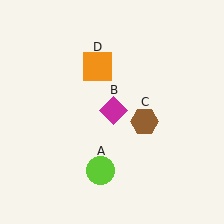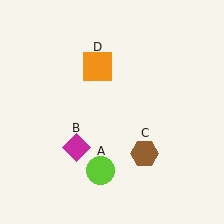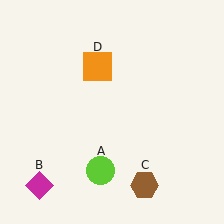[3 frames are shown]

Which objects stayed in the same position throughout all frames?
Lime circle (object A) and orange square (object D) remained stationary.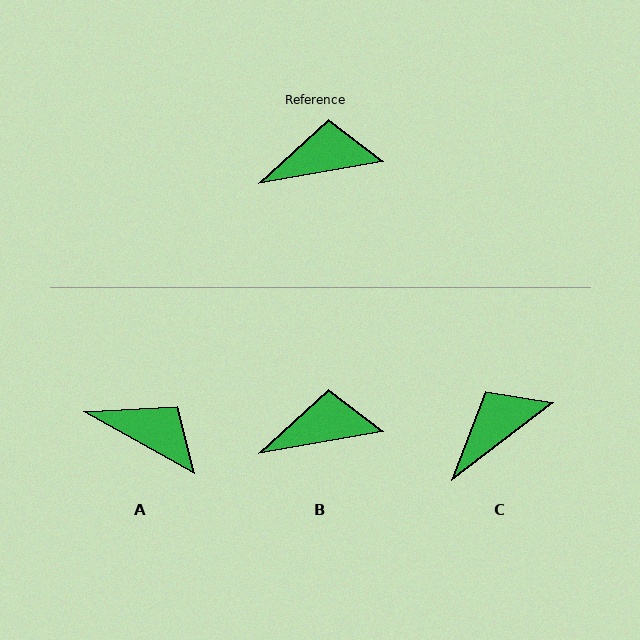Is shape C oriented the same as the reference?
No, it is off by about 27 degrees.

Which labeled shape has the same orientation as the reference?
B.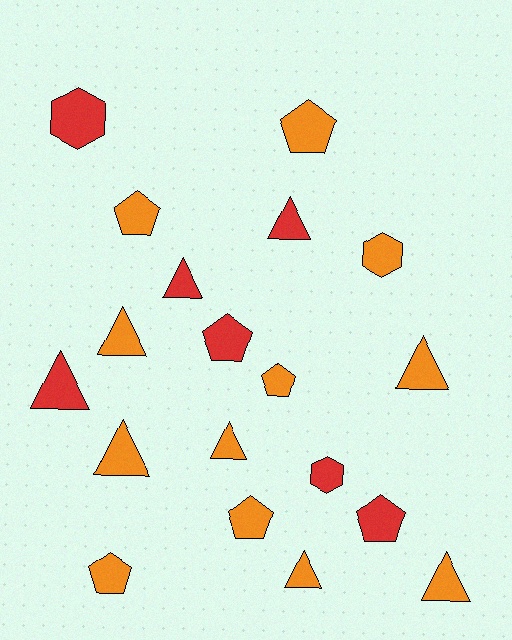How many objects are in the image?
There are 19 objects.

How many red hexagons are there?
There are 2 red hexagons.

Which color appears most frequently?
Orange, with 12 objects.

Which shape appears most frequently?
Triangle, with 9 objects.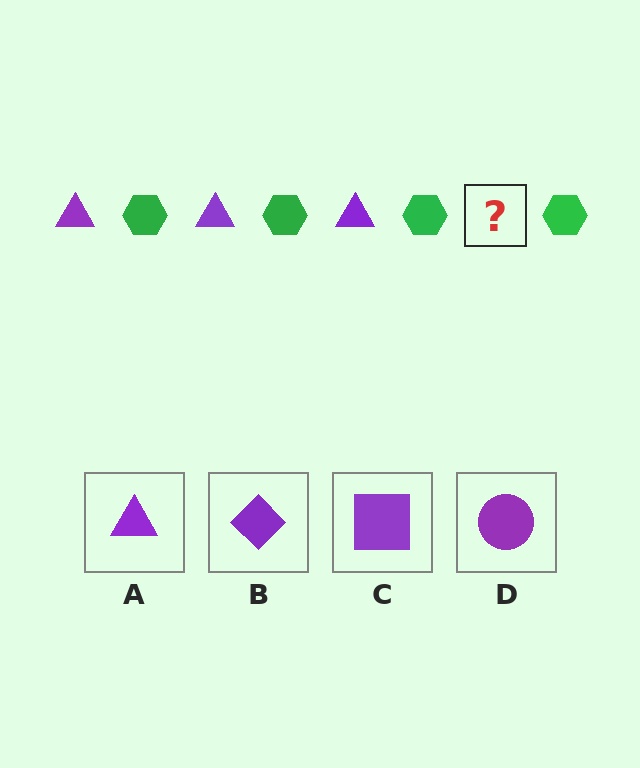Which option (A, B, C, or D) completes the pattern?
A.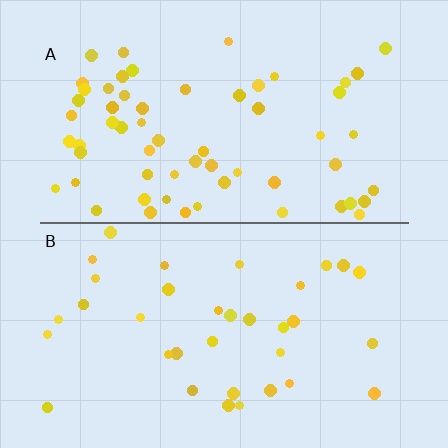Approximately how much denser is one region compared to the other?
Approximately 1.7× — region A over region B.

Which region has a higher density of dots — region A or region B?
A (the top).